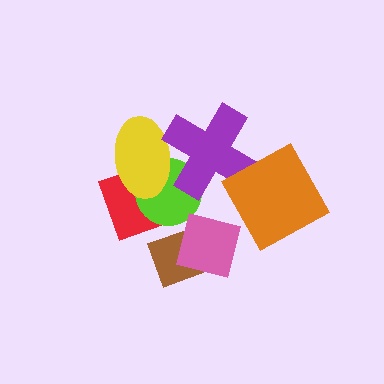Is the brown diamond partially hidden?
Yes, it is partially covered by another shape.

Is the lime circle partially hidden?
Yes, it is partially covered by another shape.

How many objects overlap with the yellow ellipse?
3 objects overlap with the yellow ellipse.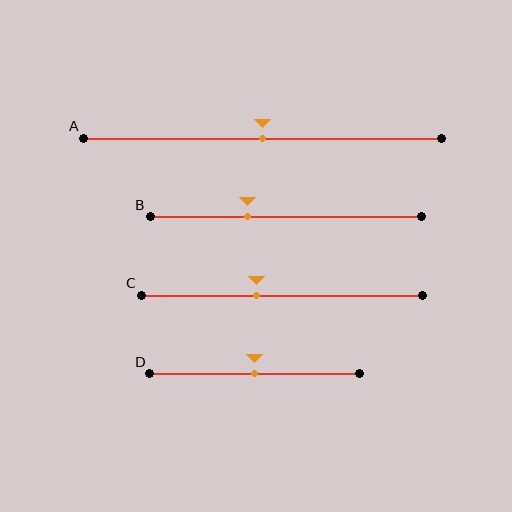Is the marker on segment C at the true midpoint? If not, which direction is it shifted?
No, the marker on segment C is shifted to the left by about 9% of the segment length.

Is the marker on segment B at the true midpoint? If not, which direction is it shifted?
No, the marker on segment B is shifted to the left by about 14% of the segment length.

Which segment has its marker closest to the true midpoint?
Segment A has its marker closest to the true midpoint.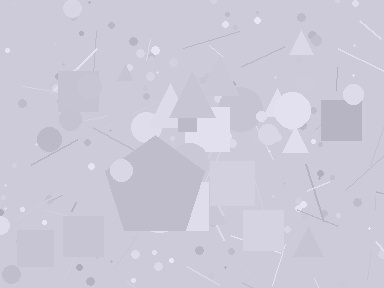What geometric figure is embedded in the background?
A pentagon is embedded in the background.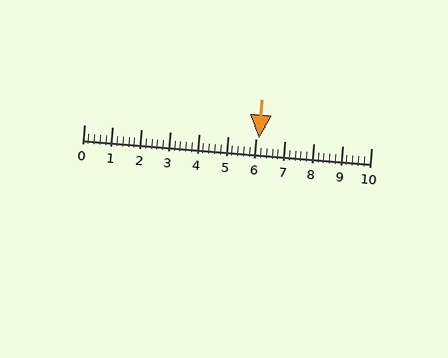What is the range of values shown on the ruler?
The ruler shows values from 0 to 10.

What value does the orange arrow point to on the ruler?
The orange arrow points to approximately 6.1.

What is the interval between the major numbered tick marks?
The major tick marks are spaced 1 units apart.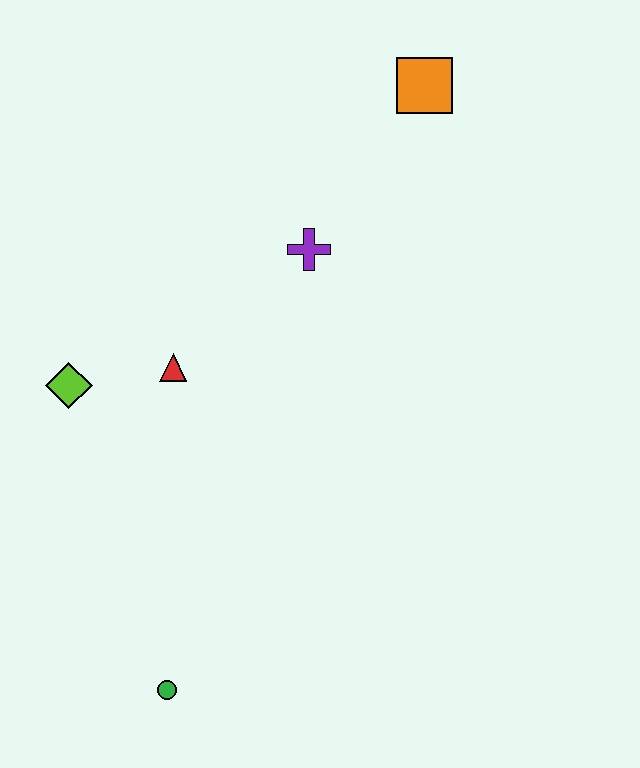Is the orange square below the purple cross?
No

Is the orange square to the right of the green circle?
Yes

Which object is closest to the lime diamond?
The red triangle is closest to the lime diamond.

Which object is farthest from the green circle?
The orange square is farthest from the green circle.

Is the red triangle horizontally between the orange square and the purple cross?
No